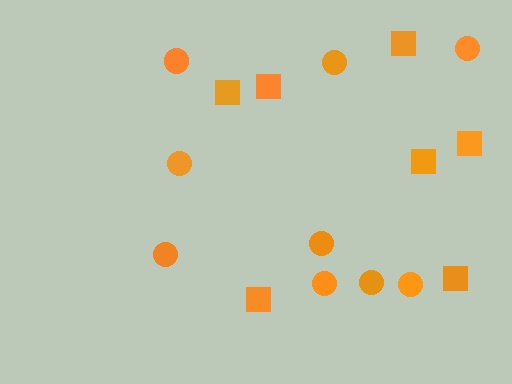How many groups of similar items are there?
There are 2 groups: one group of circles (9) and one group of squares (7).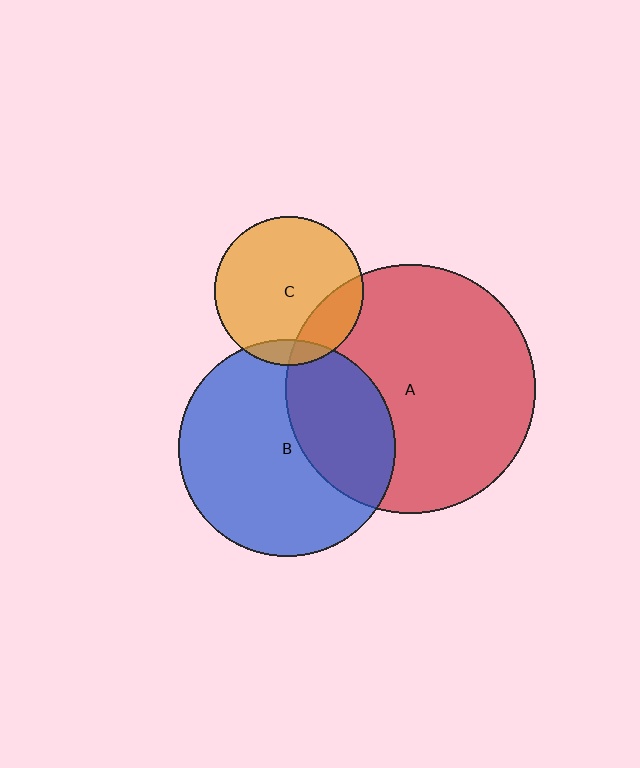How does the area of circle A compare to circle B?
Approximately 1.3 times.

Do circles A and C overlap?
Yes.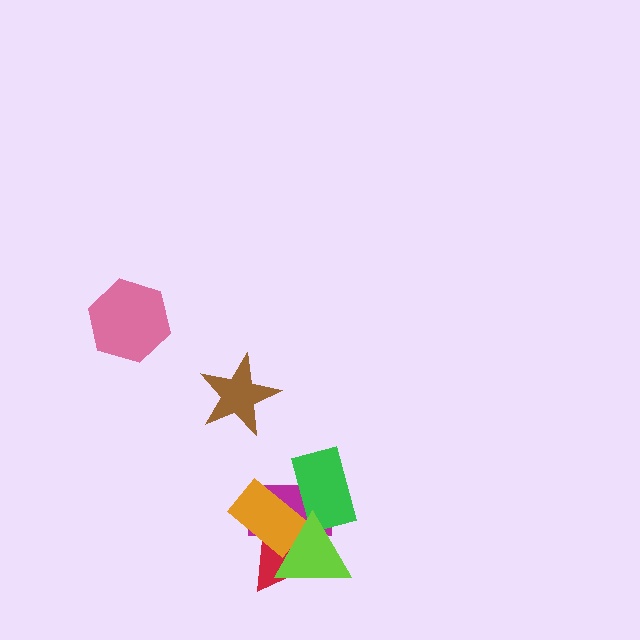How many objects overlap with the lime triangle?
4 objects overlap with the lime triangle.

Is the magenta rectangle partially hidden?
Yes, it is partially covered by another shape.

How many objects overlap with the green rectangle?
3 objects overlap with the green rectangle.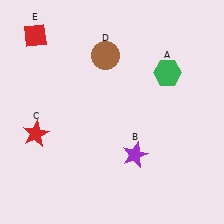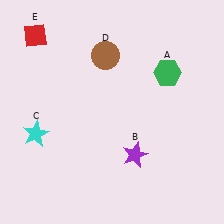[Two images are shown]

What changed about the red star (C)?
In Image 1, C is red. In Image 2, it changed to cyan.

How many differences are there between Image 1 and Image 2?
There is 1 difference between the two images.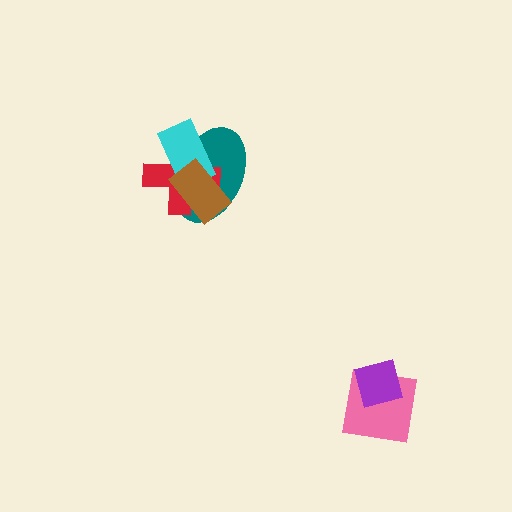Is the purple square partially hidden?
No, no other shape covers it.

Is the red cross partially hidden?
Yes, it is partially covered by another shape.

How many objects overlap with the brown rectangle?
3 objects overlap with the brown rectangle.